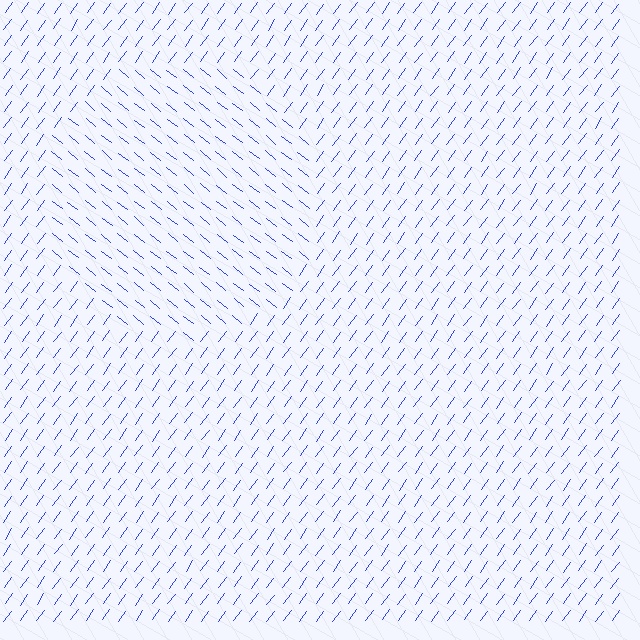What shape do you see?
I see a circle.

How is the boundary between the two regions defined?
The boundary is defined purely by a change in line orientation (approximately 87 degrees difference). All lines are the same color and thickness.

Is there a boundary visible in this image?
Yes, there is a texture boundary formed by a change in line orientation.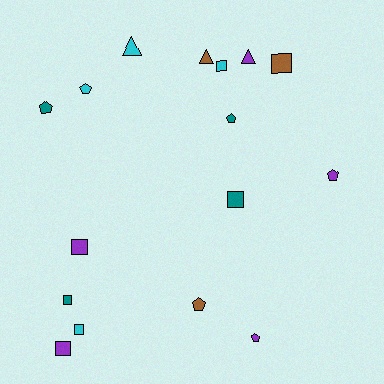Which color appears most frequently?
Purple, with 5 objects.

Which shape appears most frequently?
Square, with 7 objects.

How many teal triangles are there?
There are no teal triangles.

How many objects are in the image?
There are 16 objects.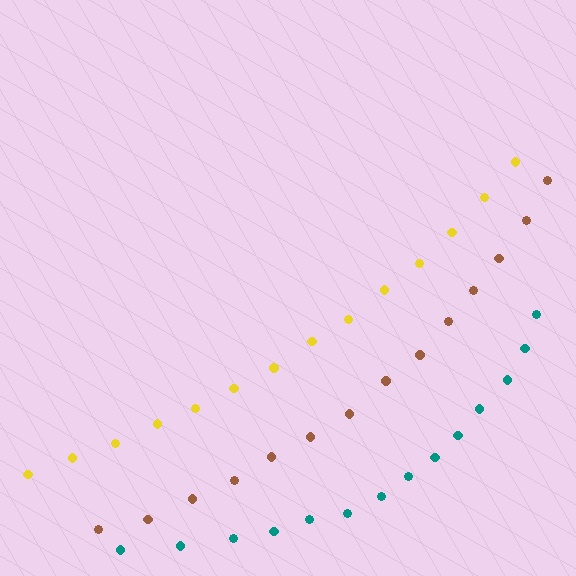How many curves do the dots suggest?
There are 3 distinct paths.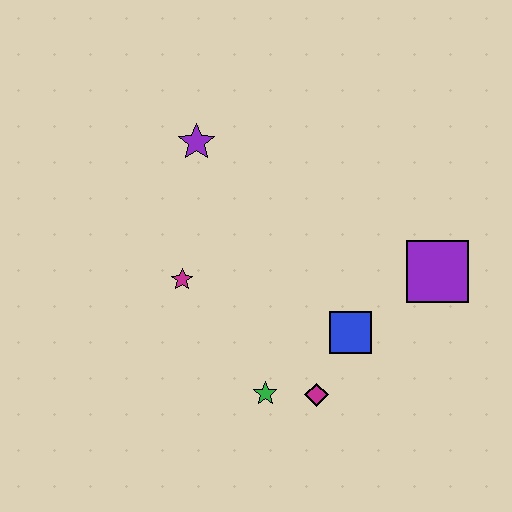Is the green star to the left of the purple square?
Yes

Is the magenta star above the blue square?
Yes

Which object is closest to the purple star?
The magenta star is closest to the purple star.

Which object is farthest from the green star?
The purple star is farthest from the green star.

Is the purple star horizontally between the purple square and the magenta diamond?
No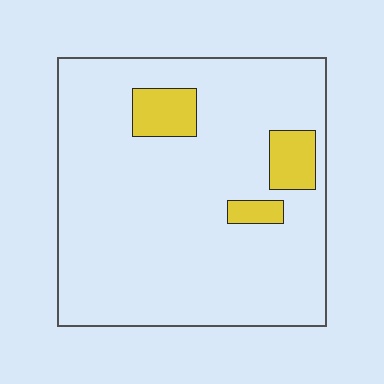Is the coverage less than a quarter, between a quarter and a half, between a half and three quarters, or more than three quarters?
Less than a quarter.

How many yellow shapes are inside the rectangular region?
3.